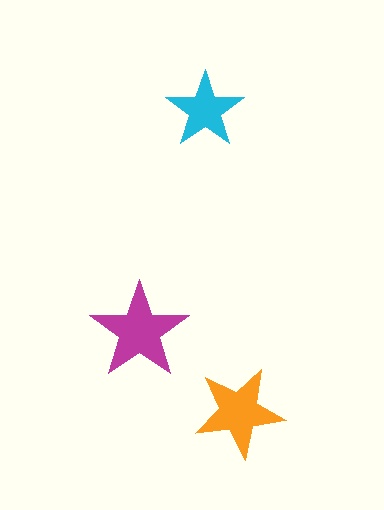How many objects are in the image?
There are 3 objects in the image.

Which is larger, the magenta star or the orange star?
The magenta one.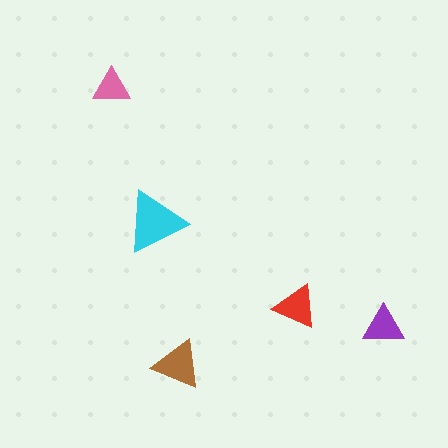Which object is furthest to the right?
The purple triangle is rightmost.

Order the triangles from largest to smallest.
the cyan one, the brown one, the red one, the purple one, the pink one.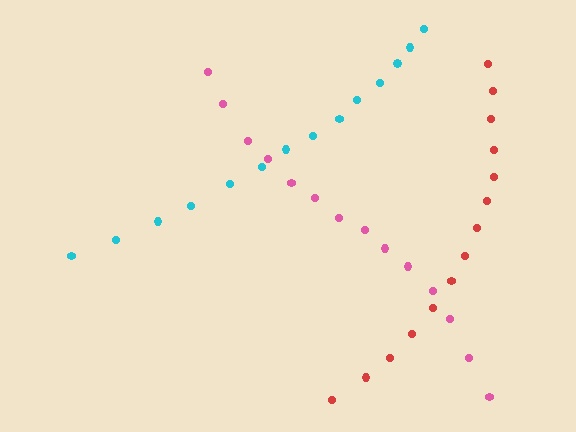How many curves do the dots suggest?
There are 3 distinct paths.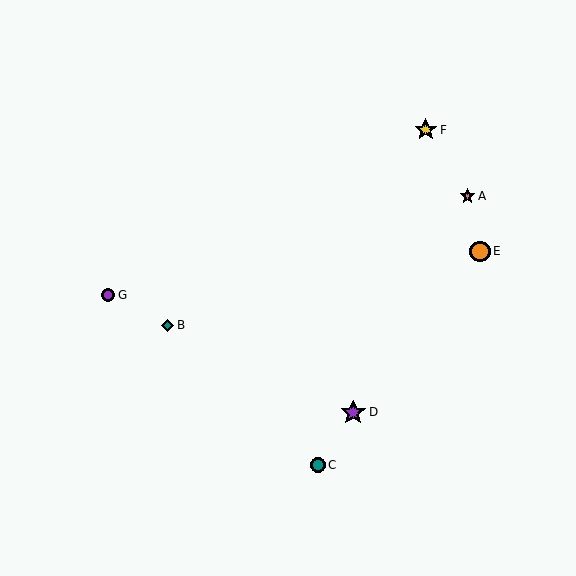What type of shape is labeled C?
Shape C is a teal circle.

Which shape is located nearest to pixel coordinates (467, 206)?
The pink star (labeled A) at (468, 196) is nearest to that location.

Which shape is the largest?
The purple star (labeled D) is the largest.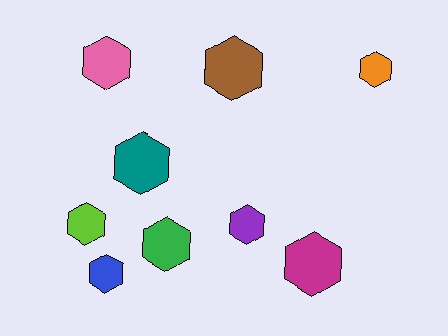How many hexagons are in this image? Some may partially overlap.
There are 9 hexagons.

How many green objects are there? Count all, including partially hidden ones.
There is 1 green object.